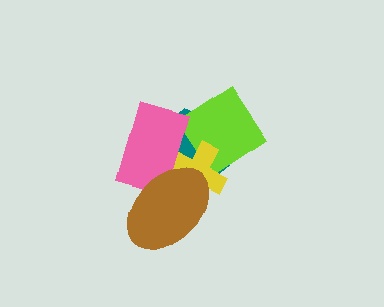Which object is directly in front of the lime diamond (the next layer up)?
The yellow cross is directly in front of the lime diamond.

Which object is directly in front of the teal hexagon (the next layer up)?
The lime diamond is directly in front of the teal hexagon.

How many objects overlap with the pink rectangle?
4 objects overlap with the pink rectangle.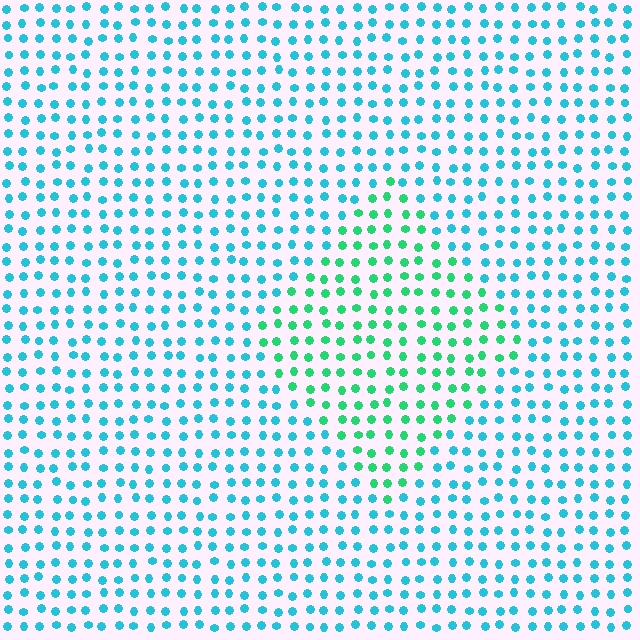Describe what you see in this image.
The image is filled with small cyan elements in a uniform arrangement. A diamond-shaped region is visible where the elements are tinted to a slightly different hue, forming a subtle color boundary.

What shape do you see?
I see a diamond.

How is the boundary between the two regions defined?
The boundary is defined purely by a slight shift in hue (about 41 degrees). Spacing, size, and orientation are identical on both sides.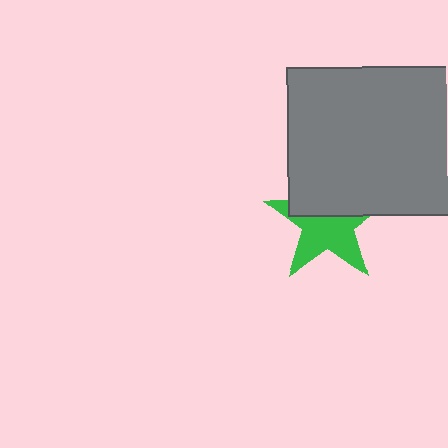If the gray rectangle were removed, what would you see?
You would see the complete green star.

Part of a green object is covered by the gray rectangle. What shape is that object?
It is a star.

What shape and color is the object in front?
The object in front is a gray rectangle.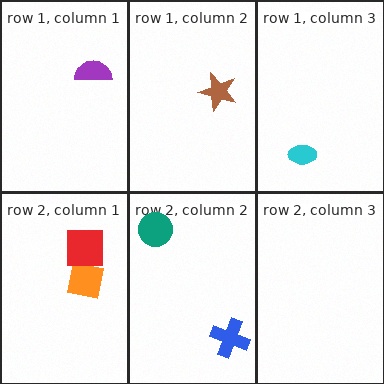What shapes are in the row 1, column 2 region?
The brown star.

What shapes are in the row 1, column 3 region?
The cyan ellipse.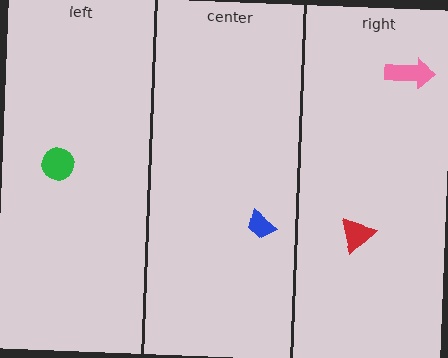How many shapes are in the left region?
1.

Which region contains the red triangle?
The right region.